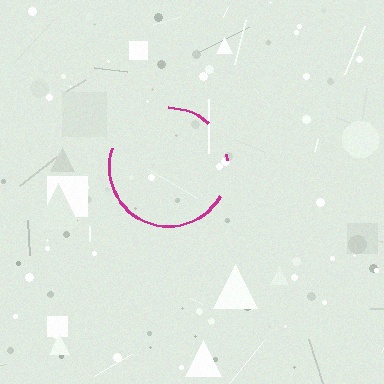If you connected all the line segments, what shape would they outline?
They would outline a circle.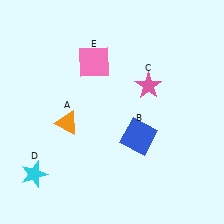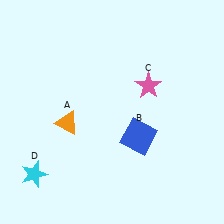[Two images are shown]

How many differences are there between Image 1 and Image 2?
There is 1 difference between the two images.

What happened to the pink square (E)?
The pink square (E) was removed in Image 2. It was in the top-left area of Image 1.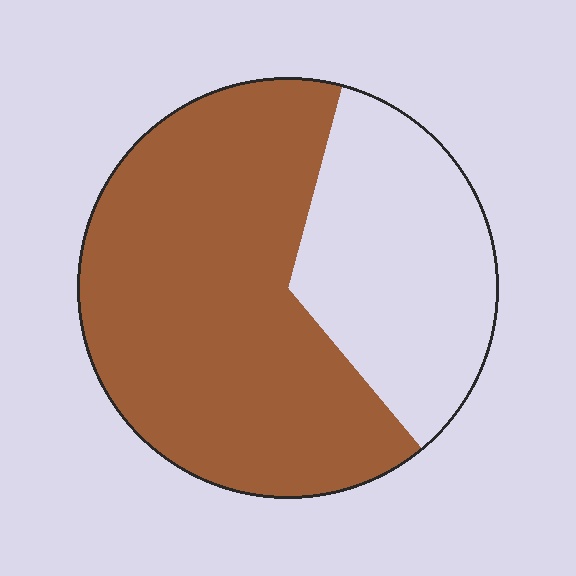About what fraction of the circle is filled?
About two thirds (2/3).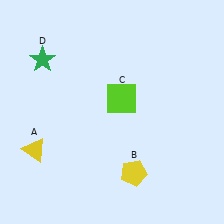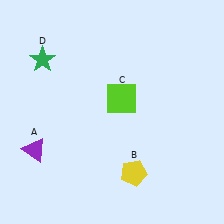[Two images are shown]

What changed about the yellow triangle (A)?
In Image 1, A is yellow. In Image 2, it changed to purple.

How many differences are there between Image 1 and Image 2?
There is 1 difference between the two images.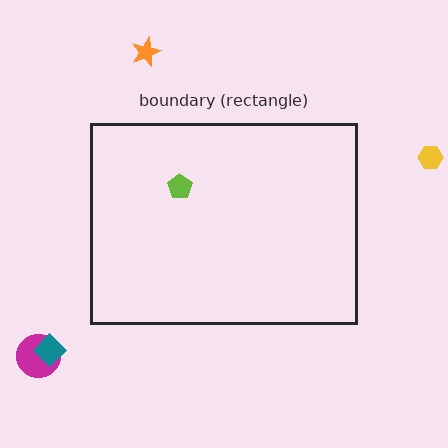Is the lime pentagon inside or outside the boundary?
Inside.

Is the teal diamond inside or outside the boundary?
Outside.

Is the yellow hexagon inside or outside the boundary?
Outside.